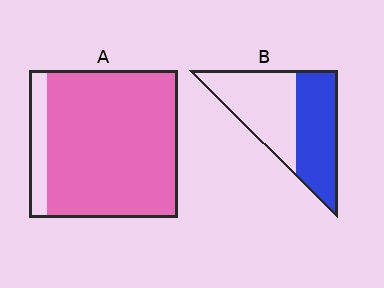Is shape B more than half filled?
Roughly half.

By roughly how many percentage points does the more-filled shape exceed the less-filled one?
By roughly 40 percentage points (A over B).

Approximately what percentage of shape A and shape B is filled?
A is approximately 90% and B is approximately 50%.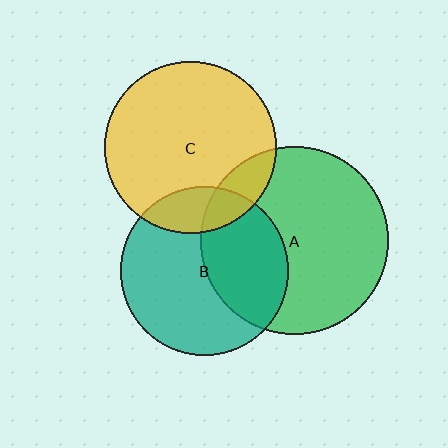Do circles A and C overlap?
Yes.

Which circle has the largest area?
Circle A (green).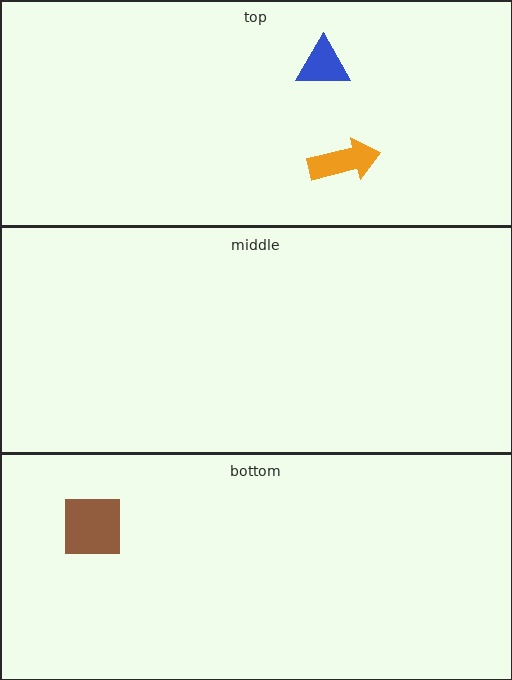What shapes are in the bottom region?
The brown square.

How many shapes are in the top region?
2.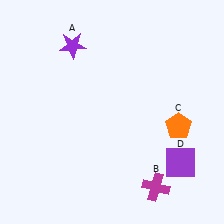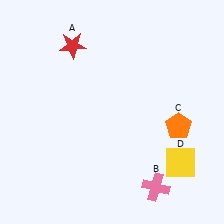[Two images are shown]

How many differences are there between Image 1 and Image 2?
There are 3 differences between the two images.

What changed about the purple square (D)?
In Image 1, D is purple. In Image 2, it changed to yellow.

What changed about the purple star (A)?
In Image 1, A is purple. In Image 2, it changed to red.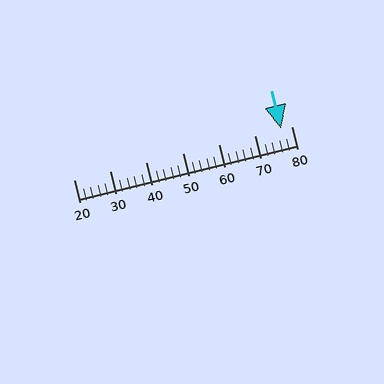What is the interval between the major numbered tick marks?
The major tick marks are spaced 10 units apart.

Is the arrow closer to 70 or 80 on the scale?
The arrow is closer to 80.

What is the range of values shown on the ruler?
The ruler shows values from 20 to 80.